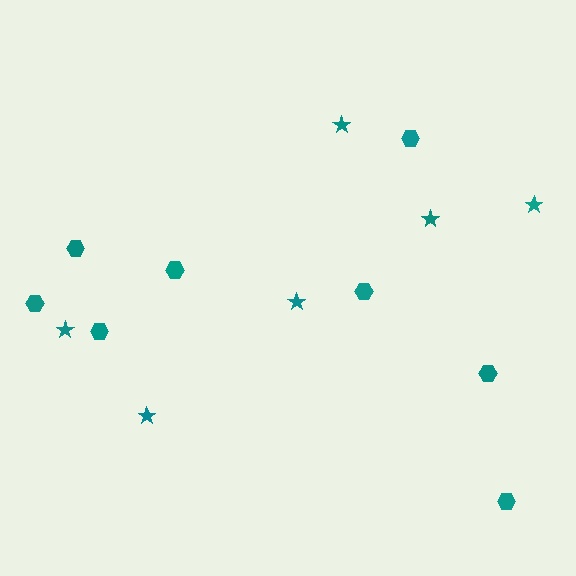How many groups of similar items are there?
There are 2 groups: one group of hexagons (8) and one group of stars (6).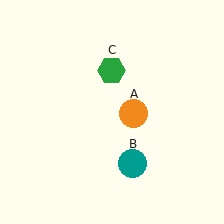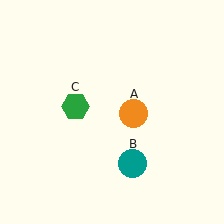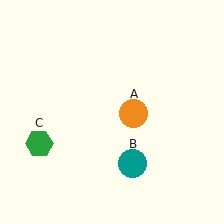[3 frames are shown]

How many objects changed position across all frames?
1 object changed position: green hexagon (object C).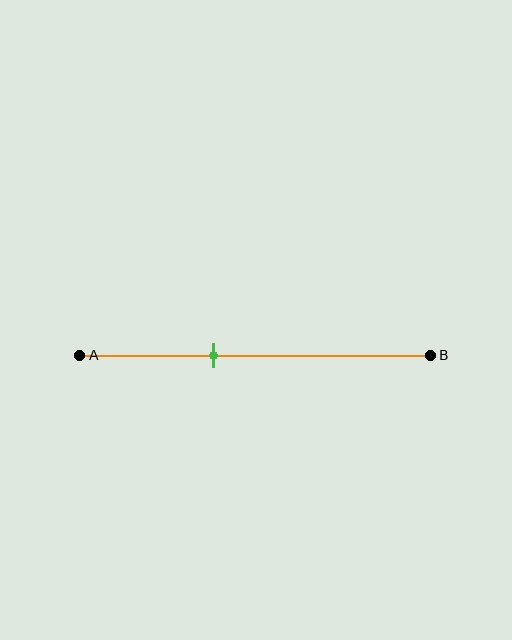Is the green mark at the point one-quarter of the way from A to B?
No, the mark is at about 40% from A, not at the 25% one-quarter point.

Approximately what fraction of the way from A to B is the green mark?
The green mark is approximately 40% of the way from A to B.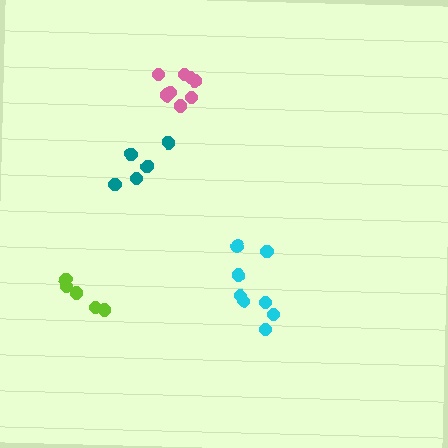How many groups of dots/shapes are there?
There are 4 groups.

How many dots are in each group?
Group 1: 8 dots, Group 2: 5 dots, Group 3: 8 dots, Group 4: 5 dots (26 total).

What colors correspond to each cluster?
The clusters are colored: cyan, teal, pink, lime.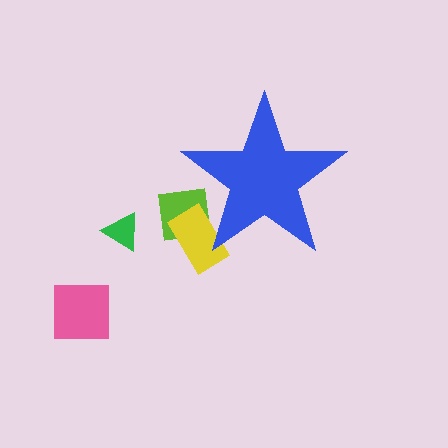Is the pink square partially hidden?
No, the pink square is fully visible.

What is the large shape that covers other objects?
A blue star.